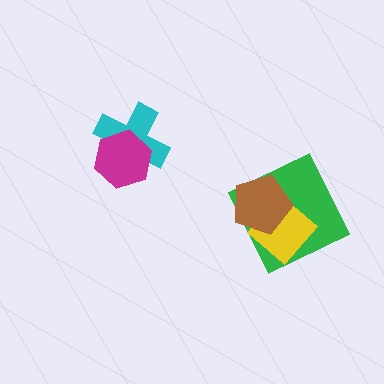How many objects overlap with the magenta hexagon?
1 object overlaps with the magenta hexagon.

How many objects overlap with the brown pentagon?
2 objects overlap with the brown pentagon.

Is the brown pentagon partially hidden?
No, no other shape covers it.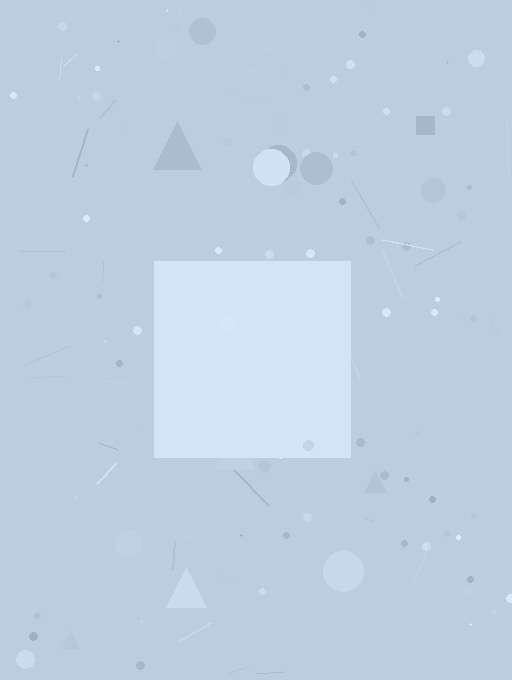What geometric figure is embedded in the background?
A square is embedded in the background.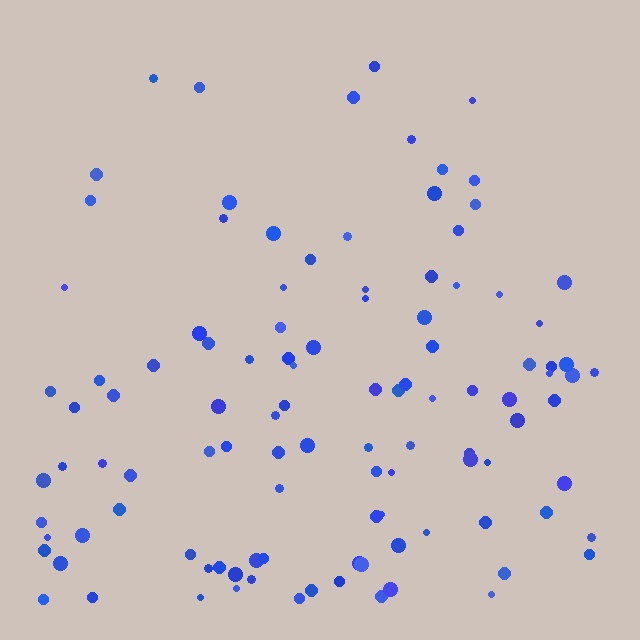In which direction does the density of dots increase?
From top to bottom, with the bottom side densest.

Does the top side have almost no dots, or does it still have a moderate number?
Still a moderate number, just noticeably fewer than the bottom.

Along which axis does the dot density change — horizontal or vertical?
Vertical.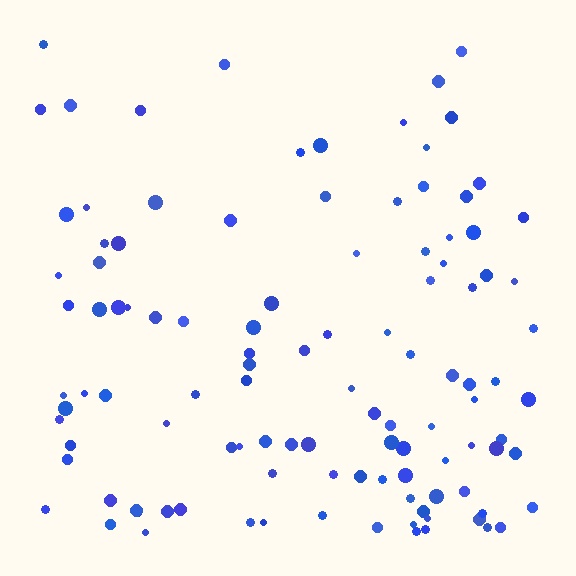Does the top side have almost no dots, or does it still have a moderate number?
Still a moderate number, just noticeably fewer than the bottom.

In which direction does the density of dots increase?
From top to bottom, with the bottom side densest.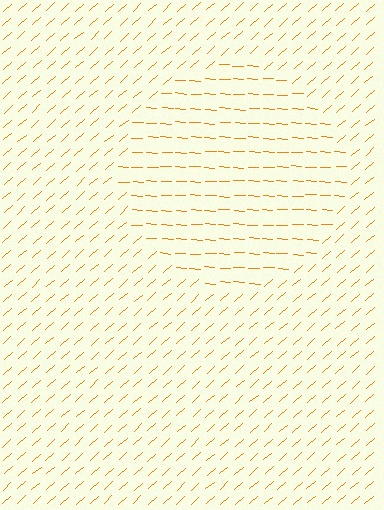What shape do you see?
I see a circle.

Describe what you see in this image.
The image is filled with small orange line segments. A circle region in the image has lines oriented differently from the surrounding lines, creating a visible texture boundary.